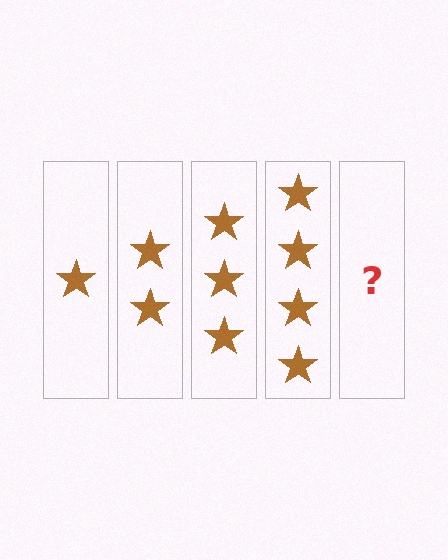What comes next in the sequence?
The next element should be 5 stars.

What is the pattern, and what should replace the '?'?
The pattern is that each step adds one more star. The '?' should be 5 stars.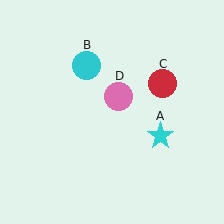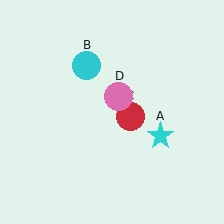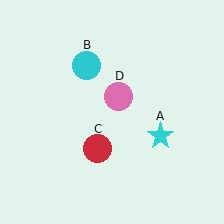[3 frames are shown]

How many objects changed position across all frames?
1 object changed position: red circle (object C).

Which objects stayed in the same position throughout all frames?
Cyan star (object A) and cyan circle (object B) and pink circle (object D) remained stationary.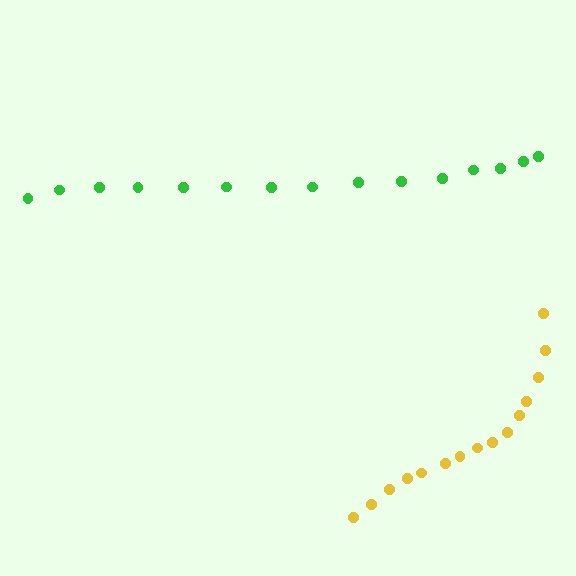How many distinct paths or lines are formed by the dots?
There are 2 distinct paths.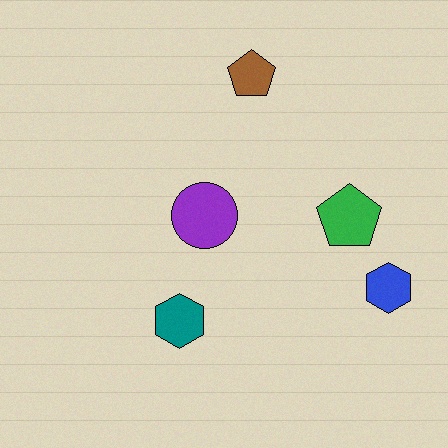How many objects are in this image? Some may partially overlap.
There are 5 objects.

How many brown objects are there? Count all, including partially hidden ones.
There is 1 brown object.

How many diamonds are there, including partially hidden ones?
There are no diamonds.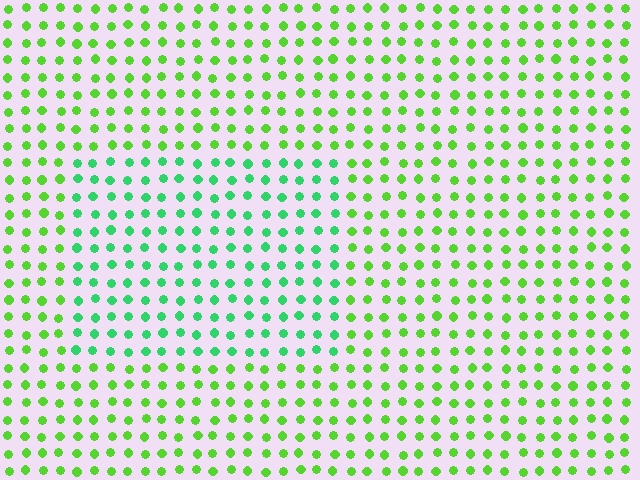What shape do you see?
I see a rectangle.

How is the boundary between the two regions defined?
The boundary is defined purely by a slight shift in hue (about 35 degrees). Spacing, size, and orientation are identical on both sides.